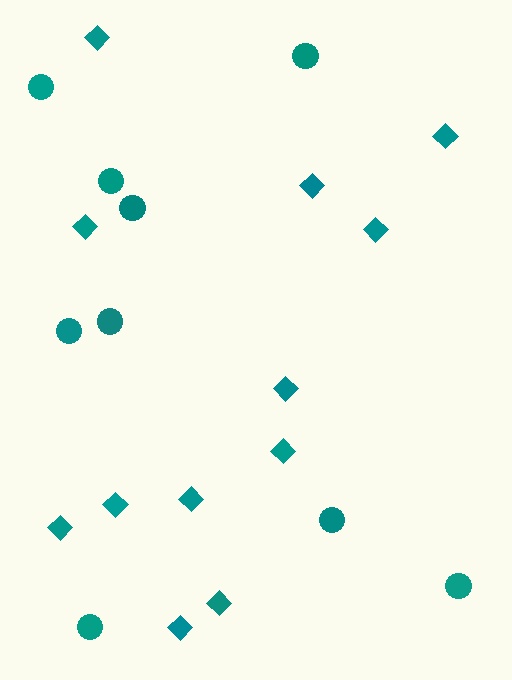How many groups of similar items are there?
There are 2 groups: one group of diamonds (12) and one group of circles (9).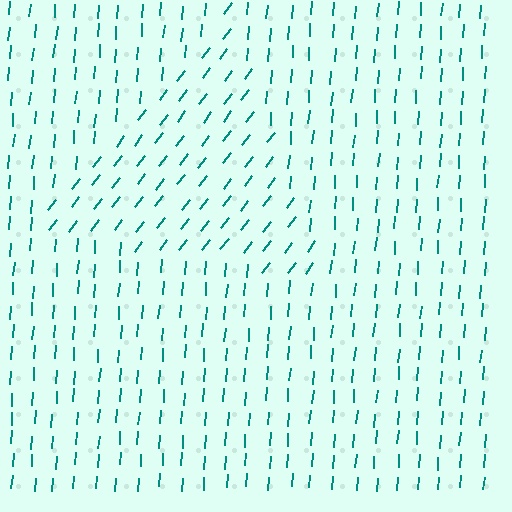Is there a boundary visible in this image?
Yes, there is a texture boundary formed by a change in line orientation.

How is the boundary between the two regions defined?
The boundary is defined purely by a change in line orientation (approximately 33 degrees difference). All lines are the same color and thickness.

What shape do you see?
I see a triangle.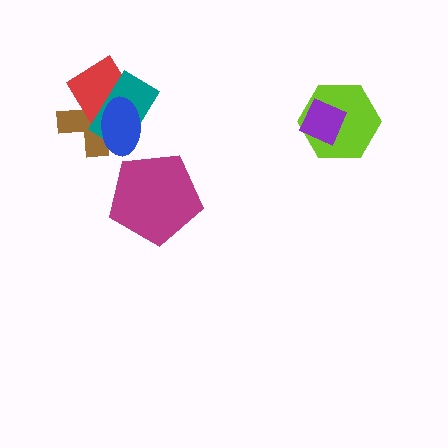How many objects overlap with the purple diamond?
1 object overlaps with the purple diamond.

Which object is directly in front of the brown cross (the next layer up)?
The red diamond is directly in front of the brown cross.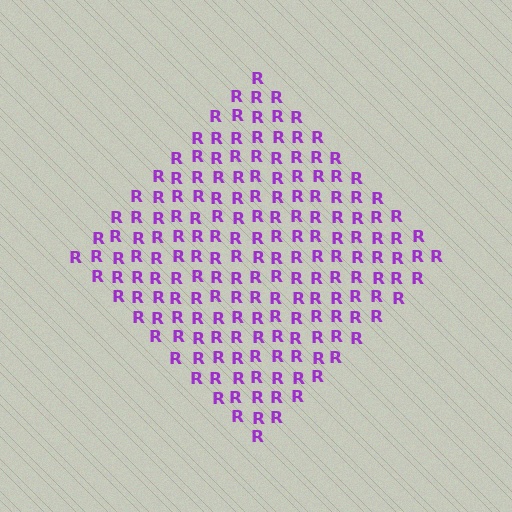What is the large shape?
The large shape is a diamond.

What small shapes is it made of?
It is made of small letter R's.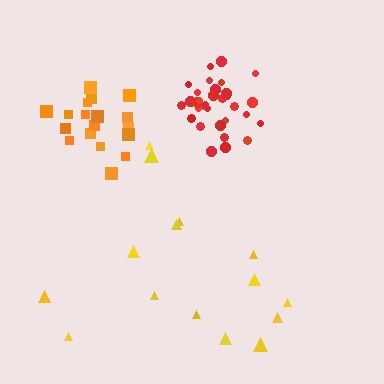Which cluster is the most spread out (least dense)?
Yellow.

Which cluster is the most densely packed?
Red.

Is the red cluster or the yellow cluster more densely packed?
Red.